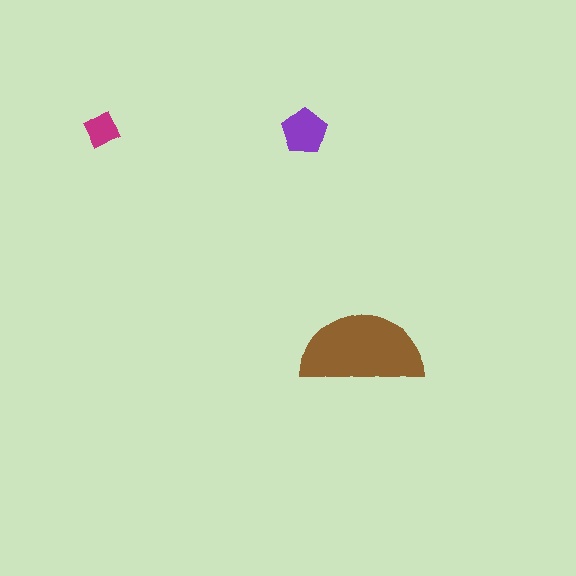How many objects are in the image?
There are 3 objects in the image.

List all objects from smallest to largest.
The magenta square, the purple pentagon, the brown semicircle.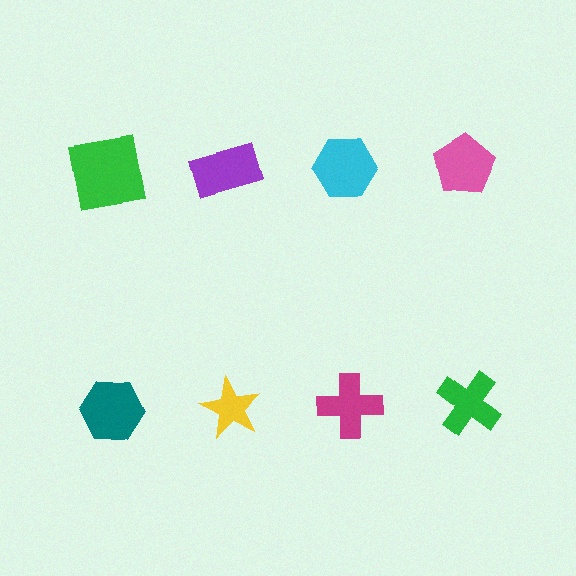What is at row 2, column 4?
A green cross.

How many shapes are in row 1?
4 shapes.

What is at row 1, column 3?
A cyan hexagon.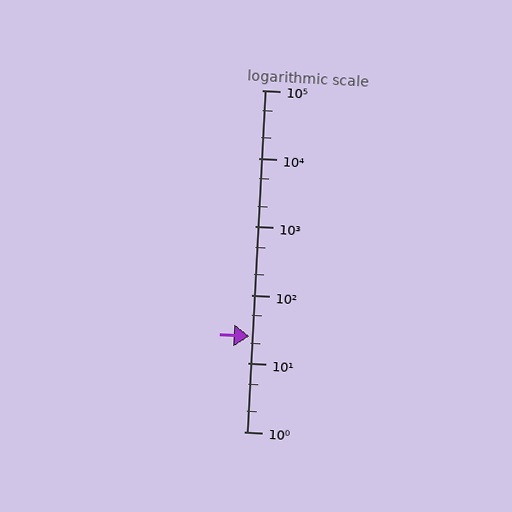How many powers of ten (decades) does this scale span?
The scale spans 5 decades, from 1 to 100000.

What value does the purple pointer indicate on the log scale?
The pointer indicates approximately 25.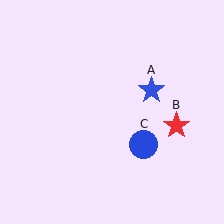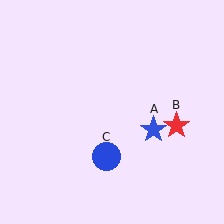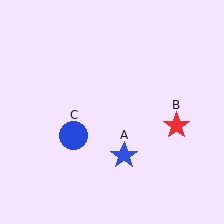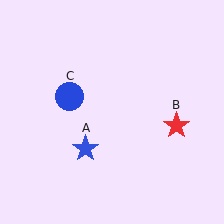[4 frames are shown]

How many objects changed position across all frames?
2 objects changed position: blue star (object A), blue circle (object C).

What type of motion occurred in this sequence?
The blue star (object A), blue circle (object C) rotated clockwise around the center of the scene.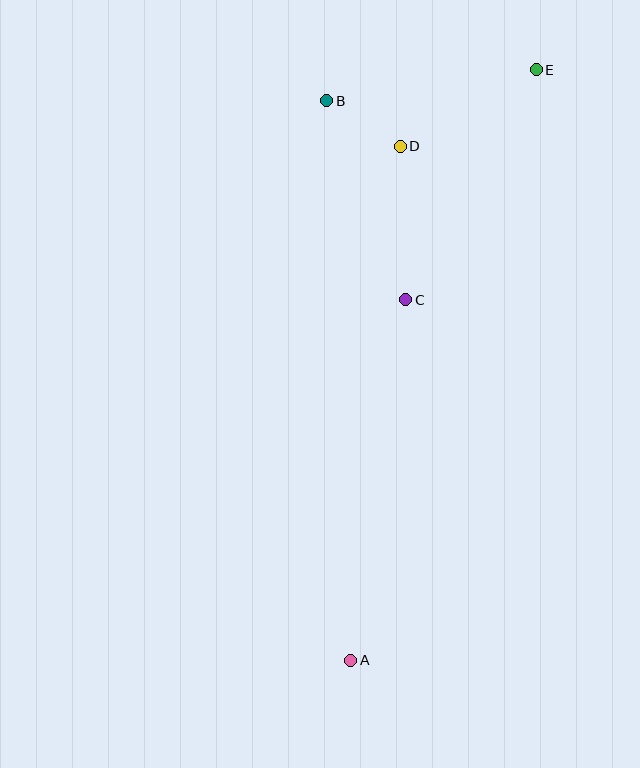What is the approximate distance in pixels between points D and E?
The distance between D and E is approximately 156 pixels.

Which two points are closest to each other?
Points B and D are closest to each other.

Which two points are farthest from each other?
Points A and E are farthest from each other.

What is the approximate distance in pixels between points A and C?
The distance between A and C is approximately 365 pixels.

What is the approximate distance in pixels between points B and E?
The distance between B and E is approximately 211 pixels.